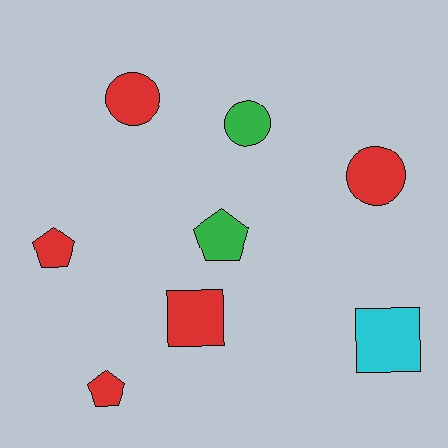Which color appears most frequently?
Red, with 5 objects.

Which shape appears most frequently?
Circle, with 3 objects.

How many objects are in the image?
There are 8 objects.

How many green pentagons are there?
There is 1 green pentagon.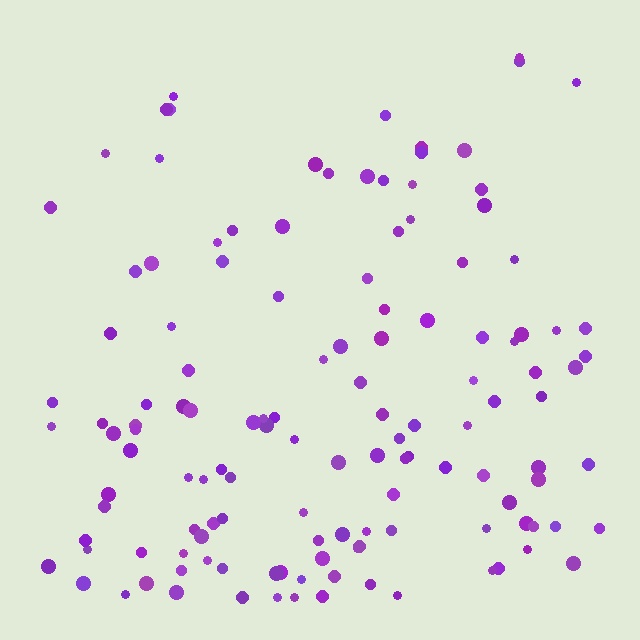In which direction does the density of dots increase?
From top to bottom, with the bottom side densest.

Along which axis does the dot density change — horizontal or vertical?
Vertical.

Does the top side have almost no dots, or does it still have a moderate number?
Still a moderate number, just noticeably fewer than the bottom.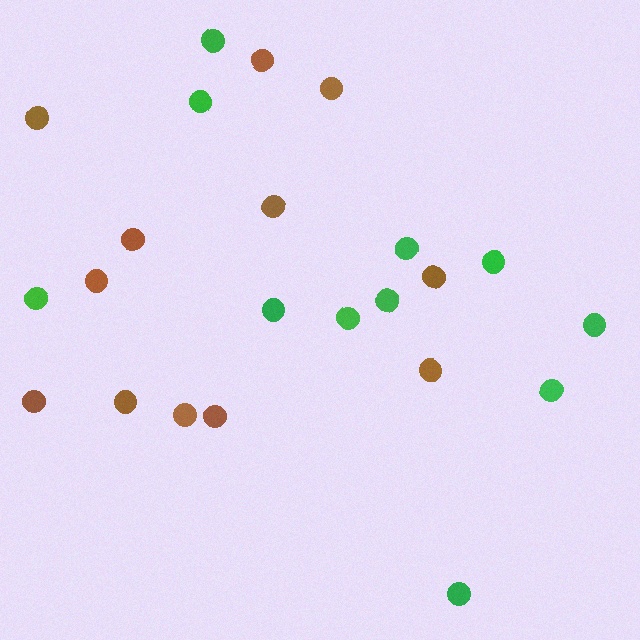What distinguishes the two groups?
There are 2 groups: one group of brown circles (12) and one group of green circles (11).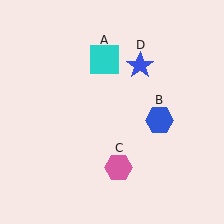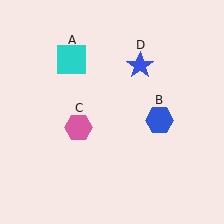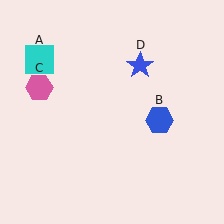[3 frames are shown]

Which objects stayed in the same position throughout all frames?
Blue hexagon (object B) and blue star (object D) remained stationary.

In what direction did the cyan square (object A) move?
The cyan square (object A) moved left.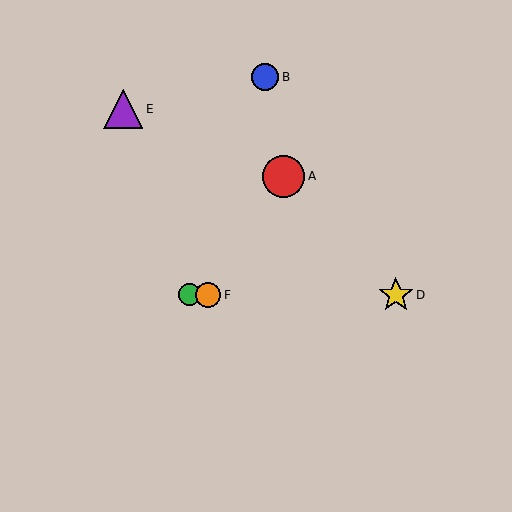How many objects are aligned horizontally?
3 objects (C, D, F) are aligned horizontally.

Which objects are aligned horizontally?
Objects C, D, F are aligned horizontally.